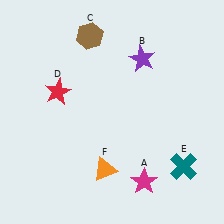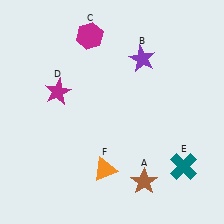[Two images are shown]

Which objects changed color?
A changed from magenta to brown. C changed from brown to magenta. D changed from red to magenta.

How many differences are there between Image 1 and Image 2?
There are 3 differences between the two images.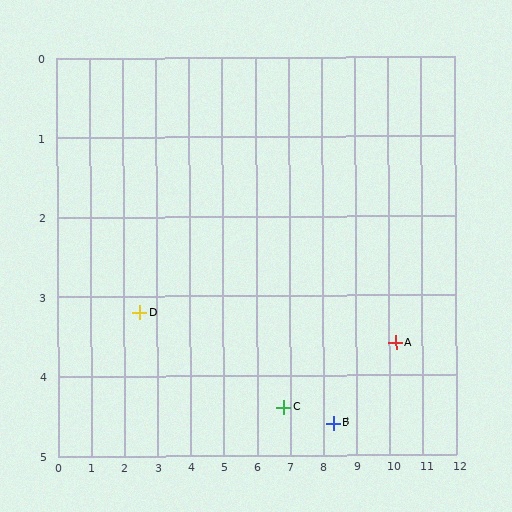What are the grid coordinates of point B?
Point B is at approximately (8.3, 4.6).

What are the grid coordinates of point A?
Point A is at approximately (10.2, 3.6).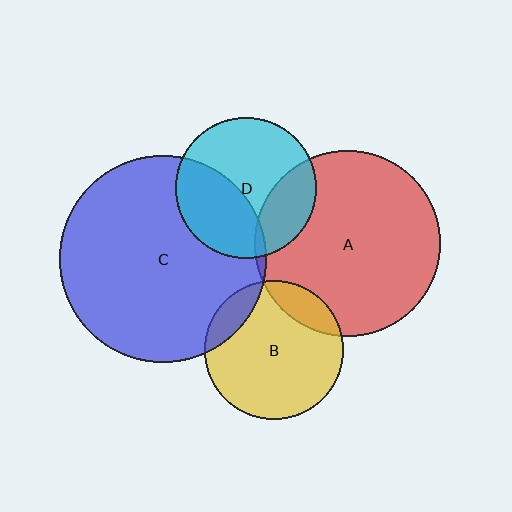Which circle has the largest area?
Circle C (blue).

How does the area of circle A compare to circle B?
Approximately 1.8 times.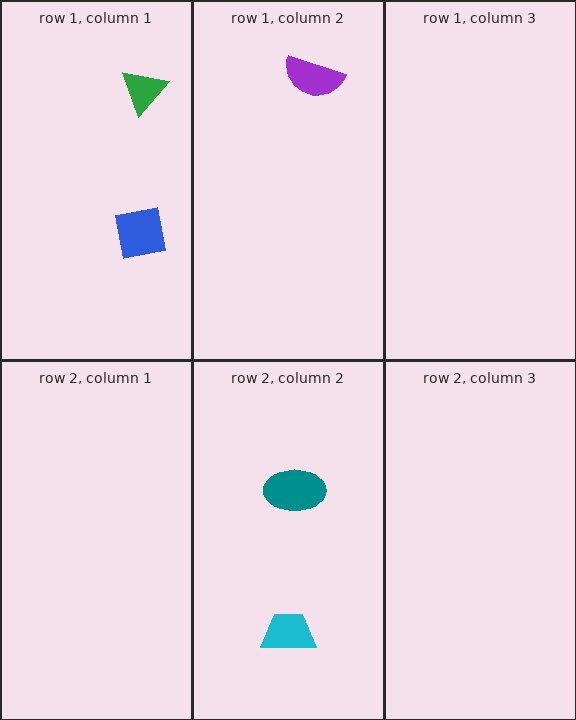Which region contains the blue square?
The row 1, column 1 region.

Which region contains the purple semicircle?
The row 1, column 2 region.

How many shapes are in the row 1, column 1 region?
2.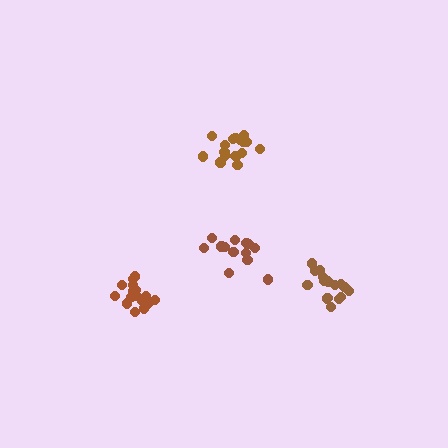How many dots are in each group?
Group 1: 16 dots, Group 2: 17 dots, Group 3: 18 dots, Group 4: 13 dots (64 total).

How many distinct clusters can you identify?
There are 4 distinct clusters.